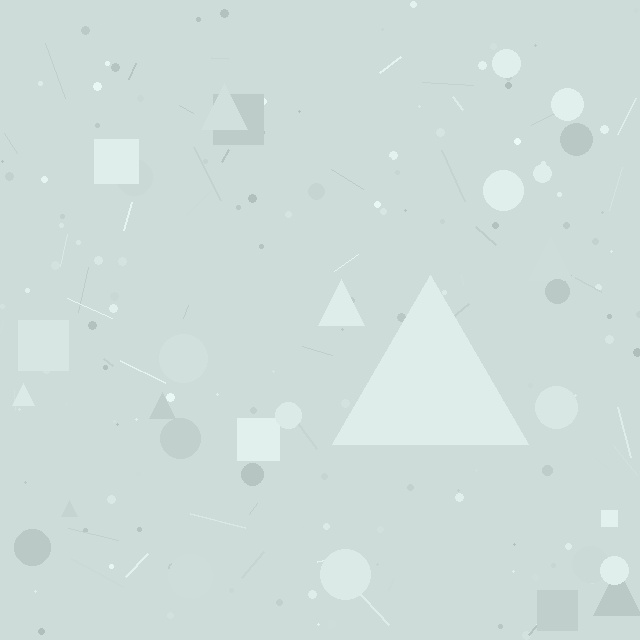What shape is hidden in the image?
A triangle is hidden in the image.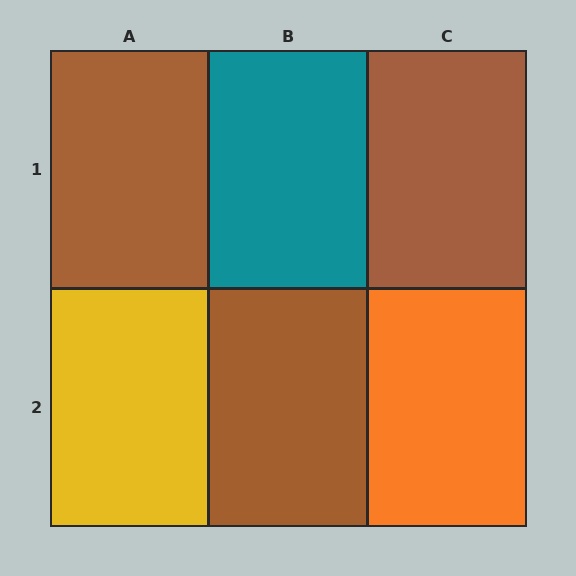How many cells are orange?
1 cell is orange.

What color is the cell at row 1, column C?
Brown.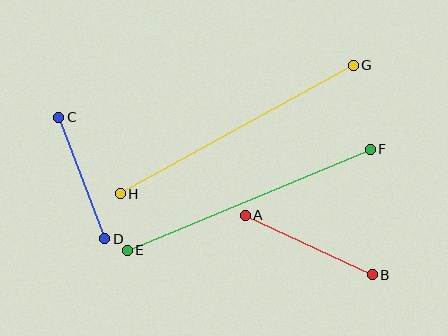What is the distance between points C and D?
The distance is approximately 130 pixels.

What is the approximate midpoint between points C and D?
The midpoint is at approximately (82, 178) pixels.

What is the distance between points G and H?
The distance is approximately 266 pixels.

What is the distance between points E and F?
The distance is approximately 263 pixels.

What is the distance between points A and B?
The distance is approximately 140 pixels.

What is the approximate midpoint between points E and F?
The midpoint is at approximately (249, 200) pixels.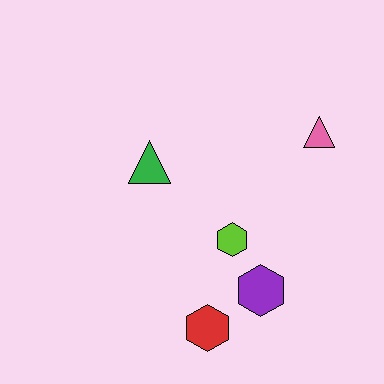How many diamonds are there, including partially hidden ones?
There are no diamonds.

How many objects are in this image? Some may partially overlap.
There are 5 objects.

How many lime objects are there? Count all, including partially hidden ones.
There is 1 lime object.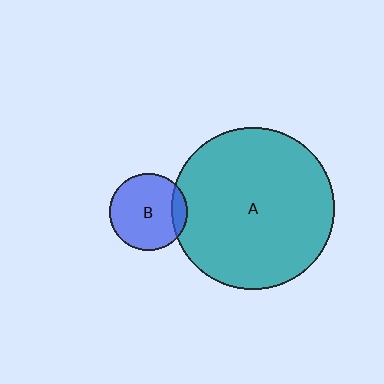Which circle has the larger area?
Circle A (teal).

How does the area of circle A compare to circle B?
Approximately 4.3 times.